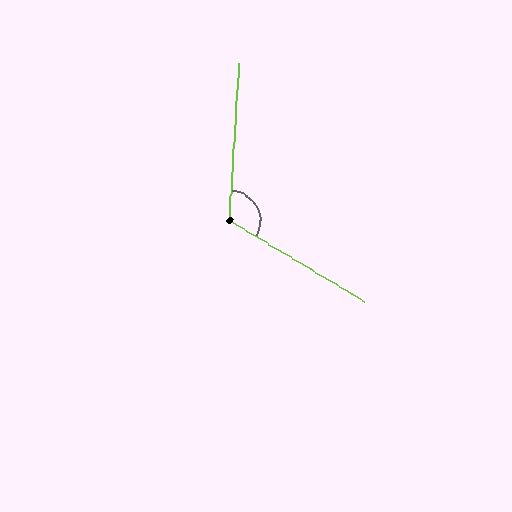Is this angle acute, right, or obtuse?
It is obtuse.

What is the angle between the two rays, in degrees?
Approximately 117 degrees.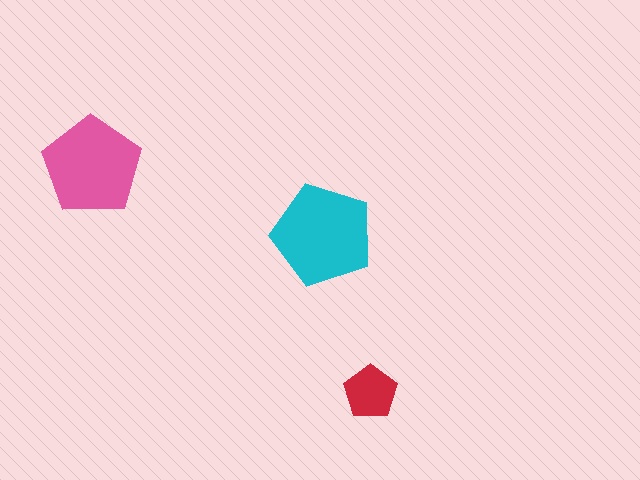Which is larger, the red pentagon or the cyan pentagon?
The cyan one.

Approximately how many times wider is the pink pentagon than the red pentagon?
About 2 times wider.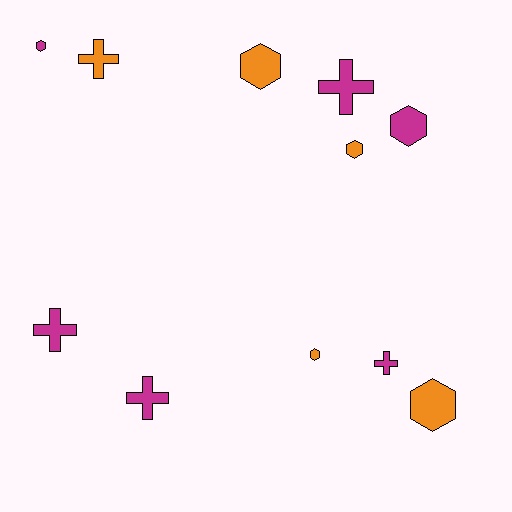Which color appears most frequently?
Magenta, with 6 objects.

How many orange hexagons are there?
There are 4 orange hexagons.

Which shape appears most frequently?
Hexagon, with 6 objects.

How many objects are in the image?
There are 11 objects.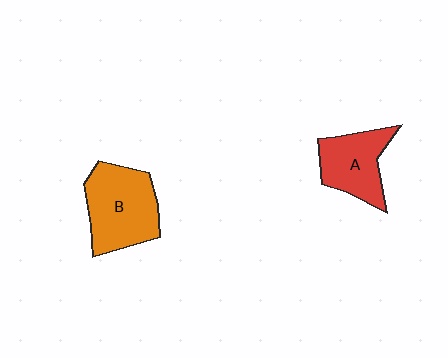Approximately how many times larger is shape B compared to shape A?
Approximately 1.3 times.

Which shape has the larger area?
Shape B (orange).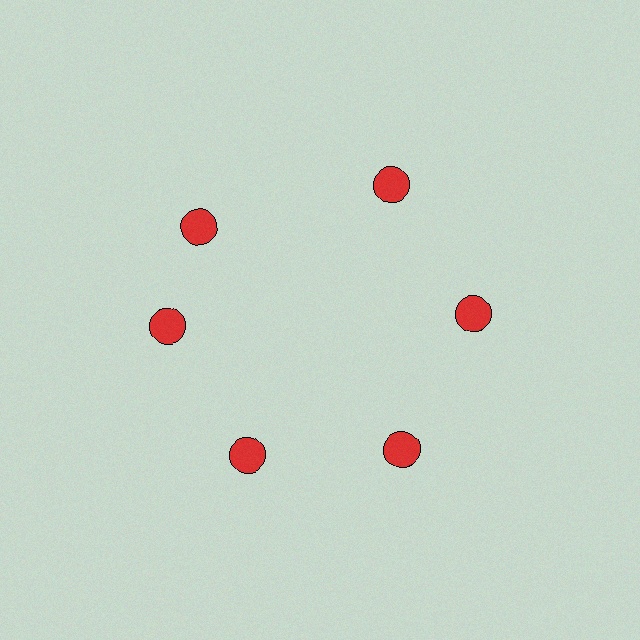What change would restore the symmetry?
The symmetry would be restored by rotating it back into even spacing with its neighbors so that all 6 circles sit at equal angles and equal distance from the center.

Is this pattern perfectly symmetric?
No. The 6 red circles are arranged in a ring, but one element near the 11 o'clock position is rotated out of alignment along the ring, breaking the 6-fold rotational symmetry.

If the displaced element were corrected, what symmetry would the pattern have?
It would have 6-fold rotational symmetry — the pattern would map onto itself every 60 degrees.